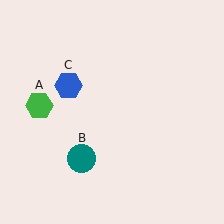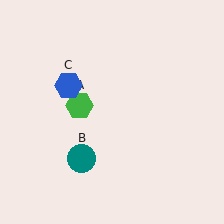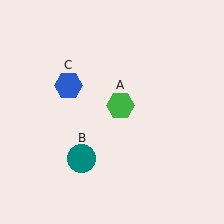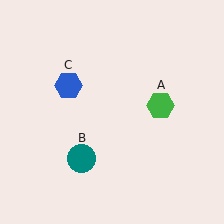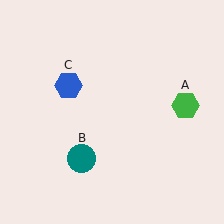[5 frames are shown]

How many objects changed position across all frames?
1 object changed position: green hexagon (object A).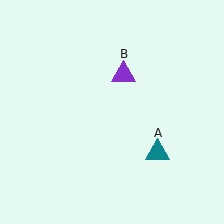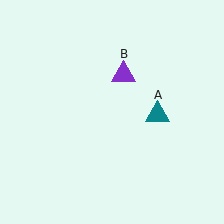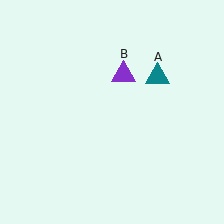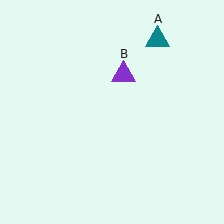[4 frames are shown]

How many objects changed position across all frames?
1 object changed position: teal triangle (object A).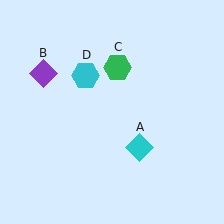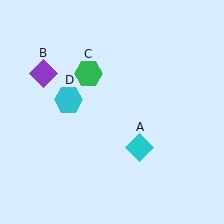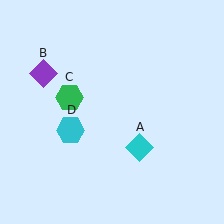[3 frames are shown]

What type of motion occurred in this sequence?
The green hexagon (object C), cyan hexagon (object D) rotated counterclockwise around the center of the scene.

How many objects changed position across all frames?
2 objects changed position: green hexagon (object C), cyan hexagon (object D).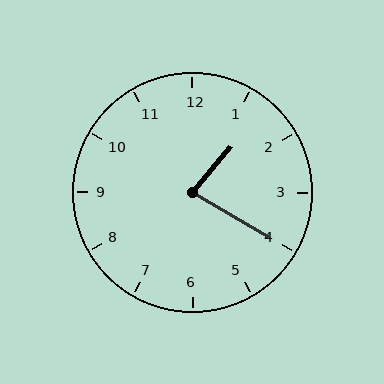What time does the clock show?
1:20.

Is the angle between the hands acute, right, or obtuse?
It is acute.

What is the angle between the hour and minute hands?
Approximately 80 degrees.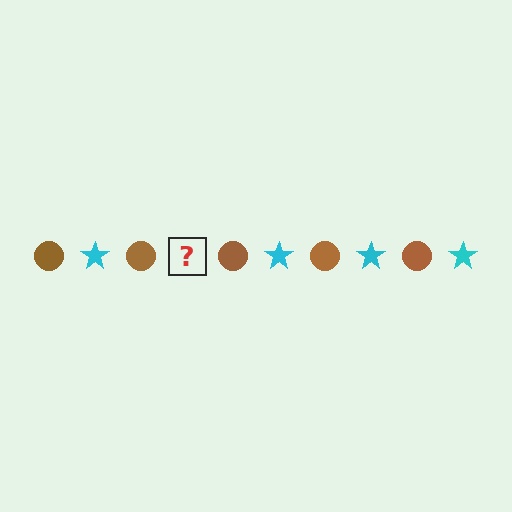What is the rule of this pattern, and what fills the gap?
The rule is that the pattern alternates between brown circle and cyan star. The gap should be filled with a cyan star.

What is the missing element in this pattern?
The missing element is a cyan star.